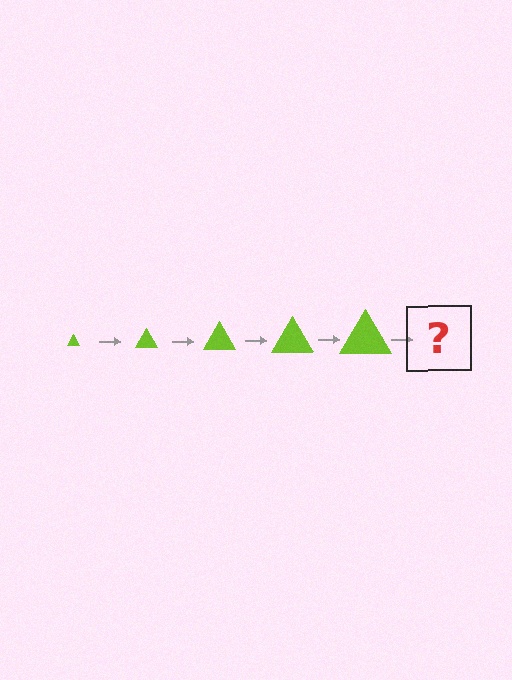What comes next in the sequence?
The next element should be a lime triangle, larger than the previous one.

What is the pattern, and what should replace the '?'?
The pattern is that the triangle gets progressively larger each step. The '?' should be a lime triangle, larger than the previous one.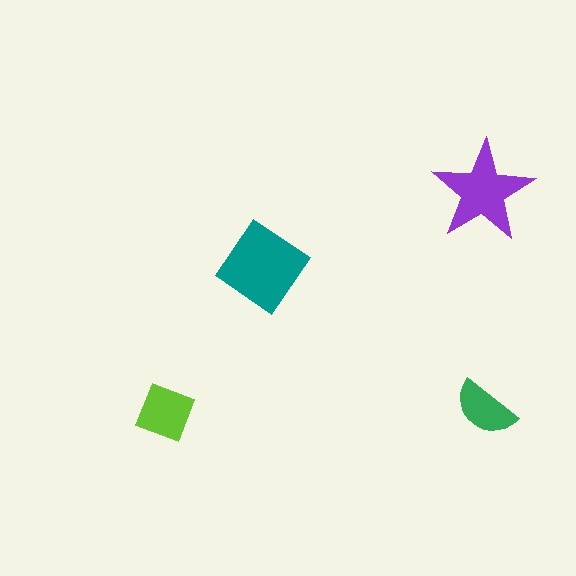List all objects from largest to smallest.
The teal diamond, the purple star, the lime square, the green semicircle.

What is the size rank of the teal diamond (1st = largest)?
1st.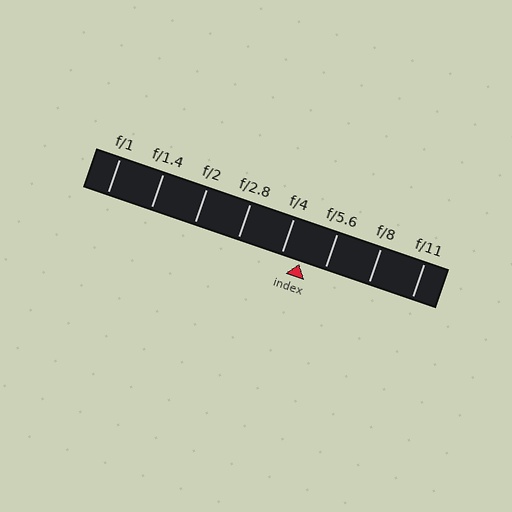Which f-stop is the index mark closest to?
The index mark is closest to f/4.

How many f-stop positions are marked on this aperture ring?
There are 8 f-stop positions marked.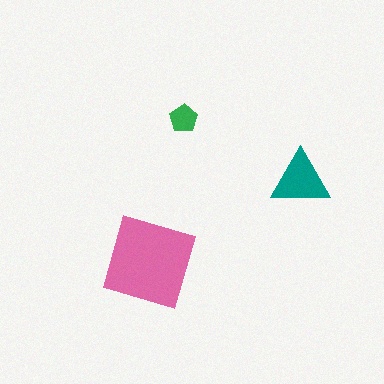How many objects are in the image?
There are 3 objects in the image.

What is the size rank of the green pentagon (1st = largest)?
3rd.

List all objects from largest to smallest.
The pink diamond, the teal triangle, the green pentagon.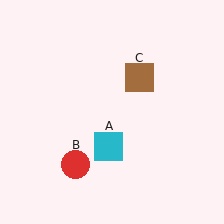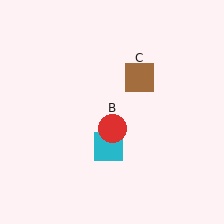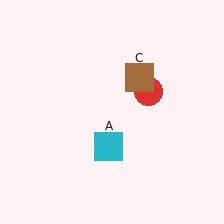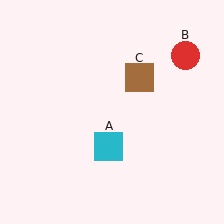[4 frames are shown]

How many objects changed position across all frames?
1 object changed position: red circle (object B).